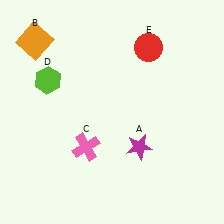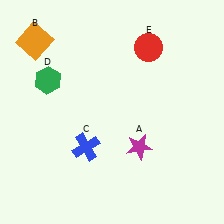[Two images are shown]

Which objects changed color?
C changed from pink to blue. D changed from lime to green.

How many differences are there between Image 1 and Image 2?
There are 2 differences between the two images.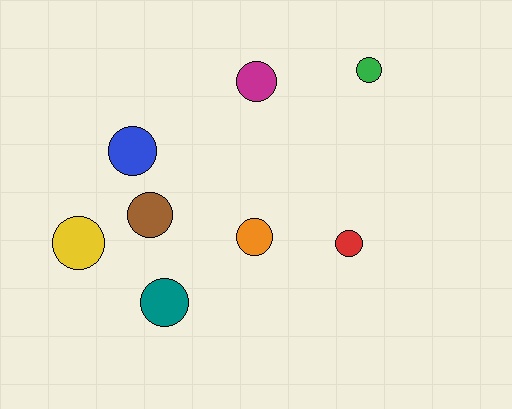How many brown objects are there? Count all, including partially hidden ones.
There is 1 brown object.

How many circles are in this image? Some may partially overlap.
There are 8 circles.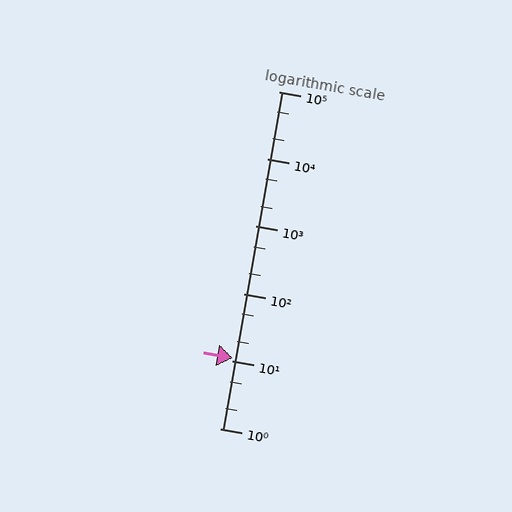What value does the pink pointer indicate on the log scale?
The pointer indicates approximately 11.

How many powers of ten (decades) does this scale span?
The scale spans 5 decades, from 1 to 100000.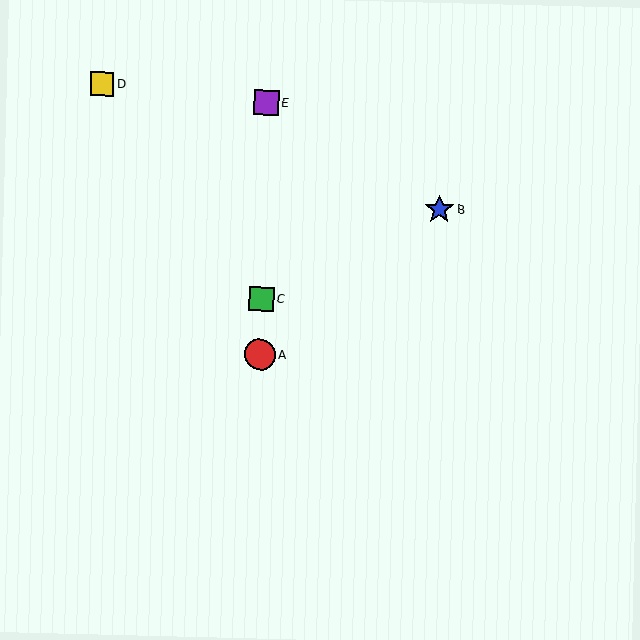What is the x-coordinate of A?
Object A is at x≈260.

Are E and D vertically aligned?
No, E is at x≈266 and D is at x≈102.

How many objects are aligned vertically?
3 objects (A, C, E) are aligned vertically.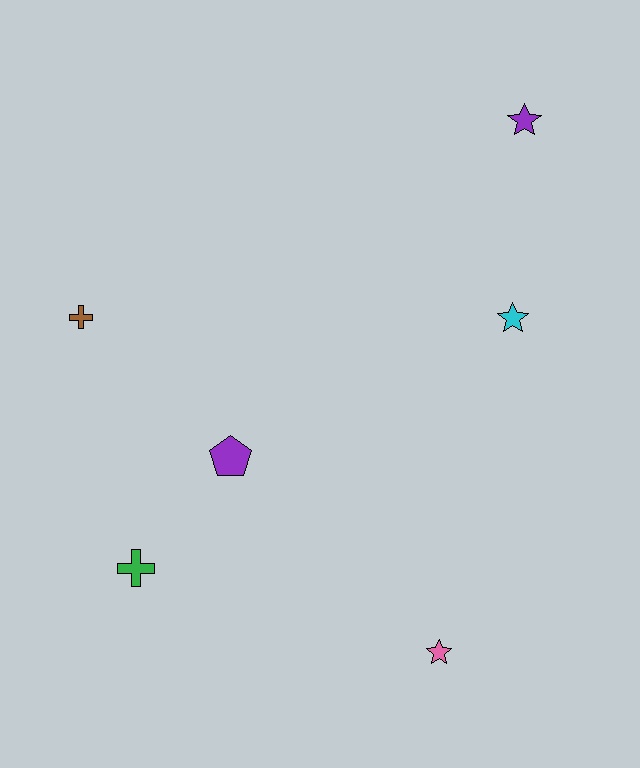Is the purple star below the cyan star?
No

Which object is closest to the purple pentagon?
The green cross is closest to the purple pentagon.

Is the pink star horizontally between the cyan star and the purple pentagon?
Yes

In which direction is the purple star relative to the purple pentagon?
The purple star is above the purple pentagon.